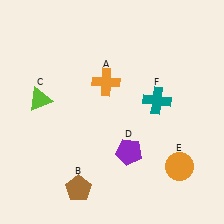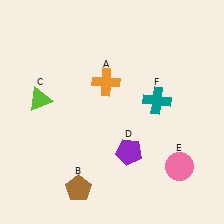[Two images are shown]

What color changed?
The circle (E) changed from orange in Image 1 to pink in Image 2.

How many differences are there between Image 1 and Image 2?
There is 1 difference between the two images.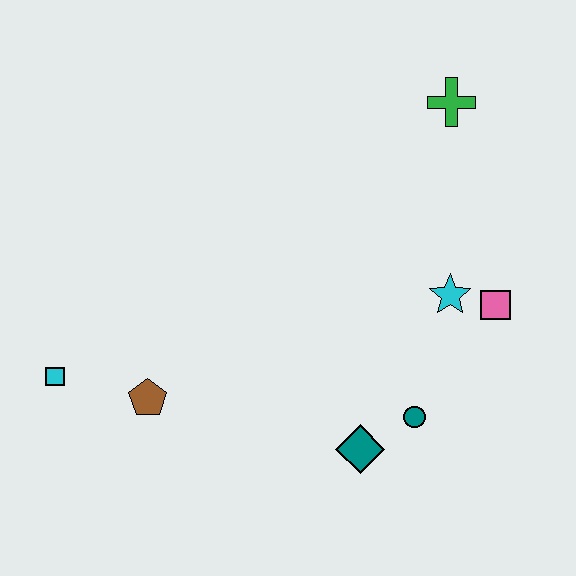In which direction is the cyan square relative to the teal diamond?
The cyan square is to the left of the teal diamond.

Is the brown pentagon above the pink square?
No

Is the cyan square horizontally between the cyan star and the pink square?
No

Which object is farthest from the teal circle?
The cyan square is farthest from the teal circle.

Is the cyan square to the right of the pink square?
No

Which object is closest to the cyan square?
The brown pentagon is closest to the cyan square.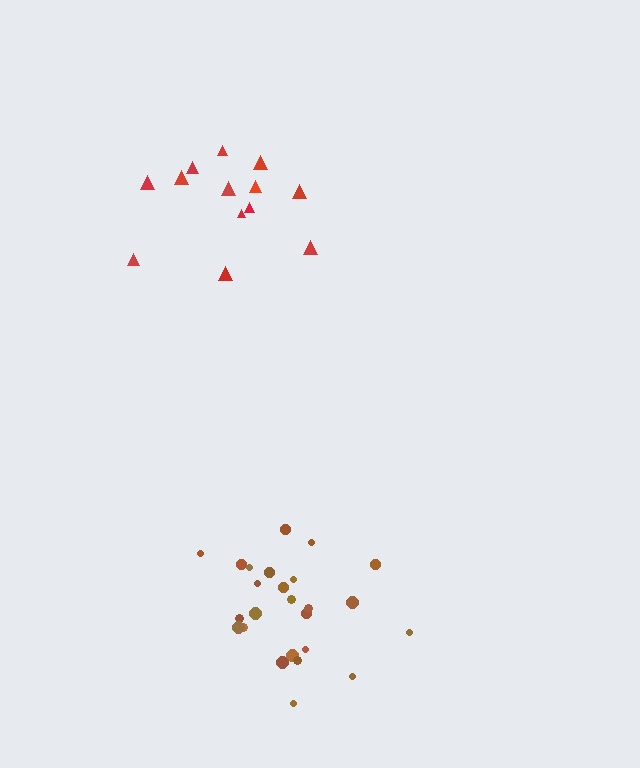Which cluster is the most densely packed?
Brown.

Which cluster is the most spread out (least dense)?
Red.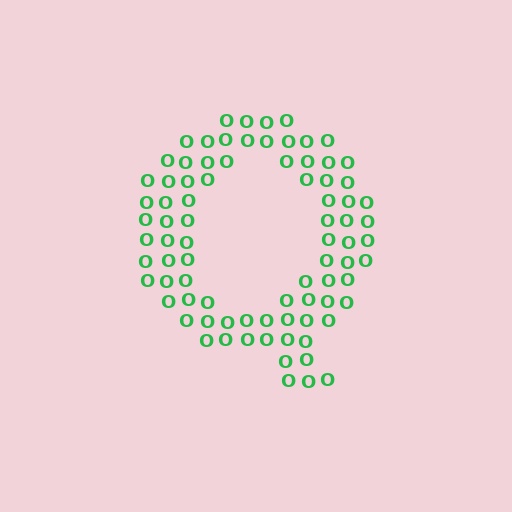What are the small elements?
The small elements are letter O's.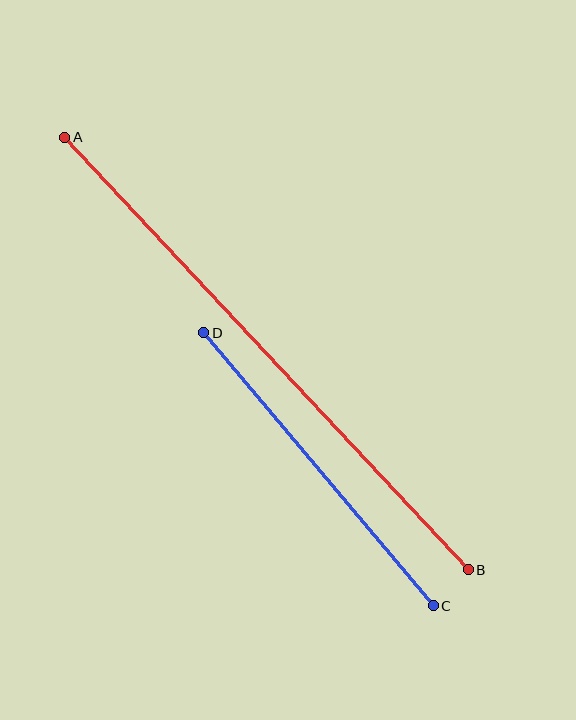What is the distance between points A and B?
The distance is approximately 592 pixels.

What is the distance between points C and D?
The distance is approximately 357 pixels.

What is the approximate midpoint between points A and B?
The midpoint is at approximately (267, 354) pixels.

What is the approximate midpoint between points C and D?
The midpoint is at approximately (319, 469) pixels.